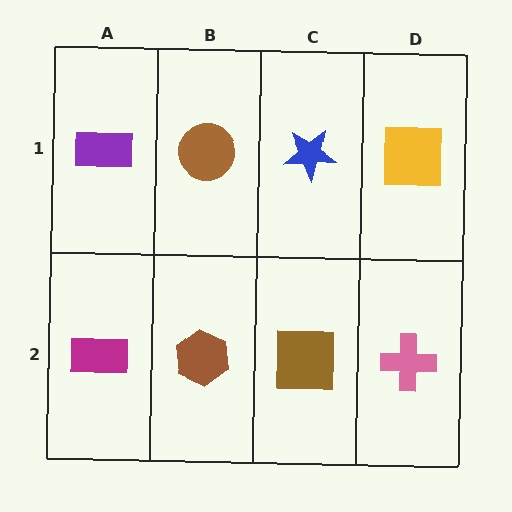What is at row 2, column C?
A brown square.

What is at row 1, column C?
A blue star.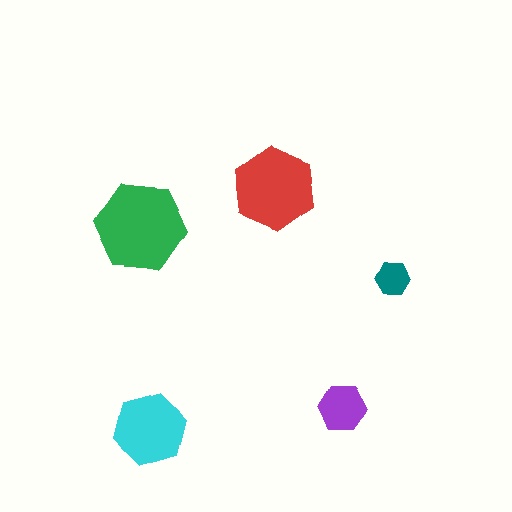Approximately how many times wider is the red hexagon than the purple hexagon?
About 1.5 times wider.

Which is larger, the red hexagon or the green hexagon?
The green one.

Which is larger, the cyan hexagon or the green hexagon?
The green one.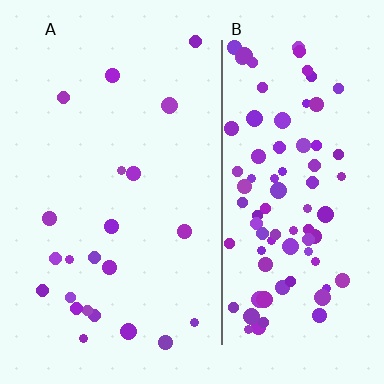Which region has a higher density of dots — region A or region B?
B (the right).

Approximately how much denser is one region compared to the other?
Approximately 4.4× — region B over region A.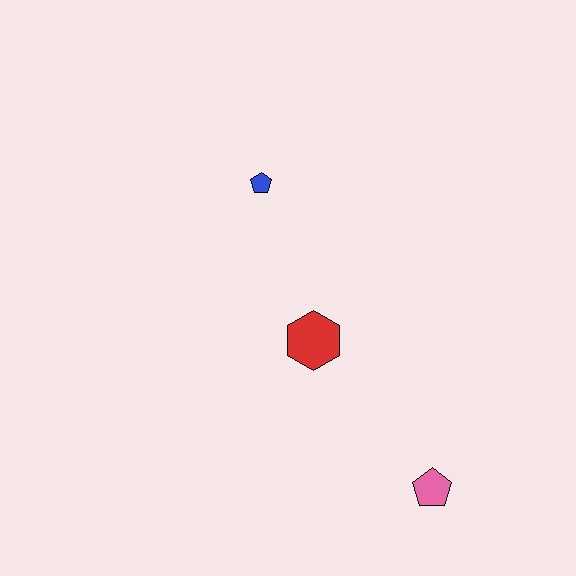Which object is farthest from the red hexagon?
The pink pentagon is farthest from the red hexagon.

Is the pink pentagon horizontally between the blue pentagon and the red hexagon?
No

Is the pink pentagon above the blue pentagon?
No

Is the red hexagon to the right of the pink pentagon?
No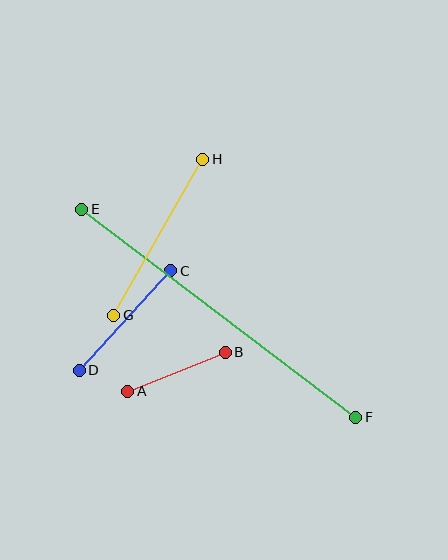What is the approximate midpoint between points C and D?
The midpoint is at approximately (125, 321) pixels.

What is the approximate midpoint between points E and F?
The midpoint is at approximately (219, 313) pixels.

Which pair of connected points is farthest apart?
Points E and F are farthest apart.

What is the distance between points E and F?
The distance is approximately 344 pixels.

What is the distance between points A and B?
The distance is approximately 105 pixels.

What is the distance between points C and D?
The distance is approximately 135 pixels.